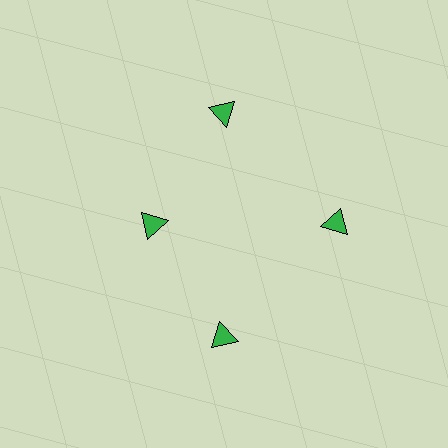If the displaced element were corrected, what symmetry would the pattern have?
It would have 4-fold rotational symmetry — the pattern would map onto itself every 90 degrees.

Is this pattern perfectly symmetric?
No. The 4 green triangles are arranged in a ring, but one element near the 9 o'clock position is pulled inward toward the center, breaking the 4-fold rotational symmetry.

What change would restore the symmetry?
The symmetry would be restored by moving it outward, back onto the ring so that all 4 triangles sit at equal angles and equal distance from the center.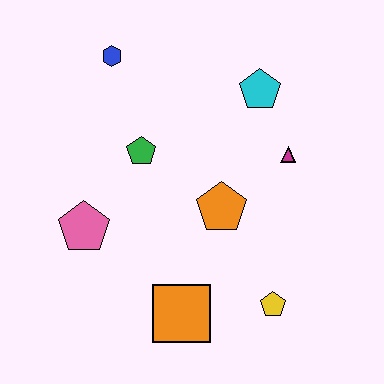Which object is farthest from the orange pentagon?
The blue hexagon is farthest from the orange pentagon.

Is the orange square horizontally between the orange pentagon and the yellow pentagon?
No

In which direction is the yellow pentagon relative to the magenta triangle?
The yellow pentagon is below the magenta triangle.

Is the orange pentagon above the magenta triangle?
No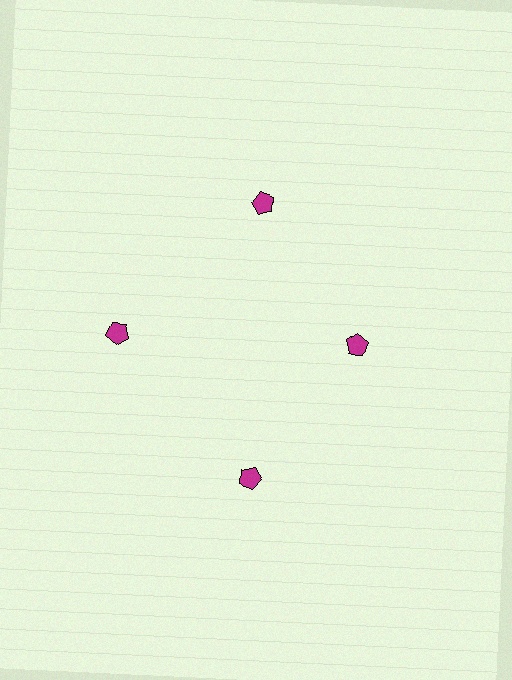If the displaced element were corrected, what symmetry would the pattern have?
It would have 4-fold rotational symmetry — the pattern would map onto itself every 90 degrees.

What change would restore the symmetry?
The symmetry would be restored by moving it outward, back onto the ring so that all 4 pentagons sit at equal angles and equal distance from the center.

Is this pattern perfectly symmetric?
No. The 4 magenta pentagons are arranged in a ring, but one element near the 3 o'clock position is pulled inward toward the center, breaking the 4-fold rotational symmetry.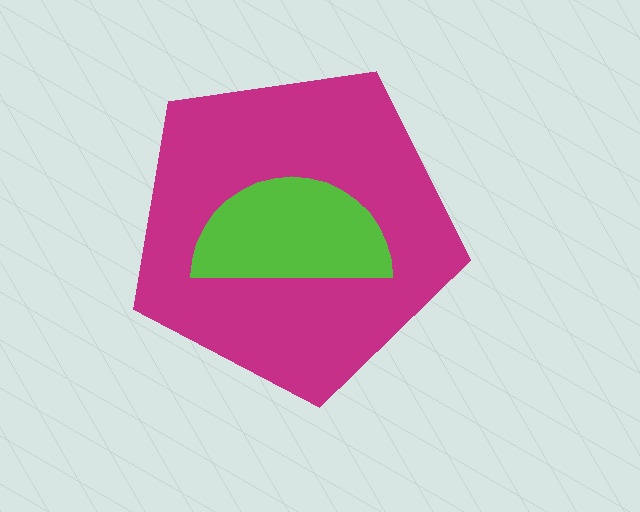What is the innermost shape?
The lime semicircle.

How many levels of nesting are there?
2.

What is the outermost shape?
The magenta pentagon.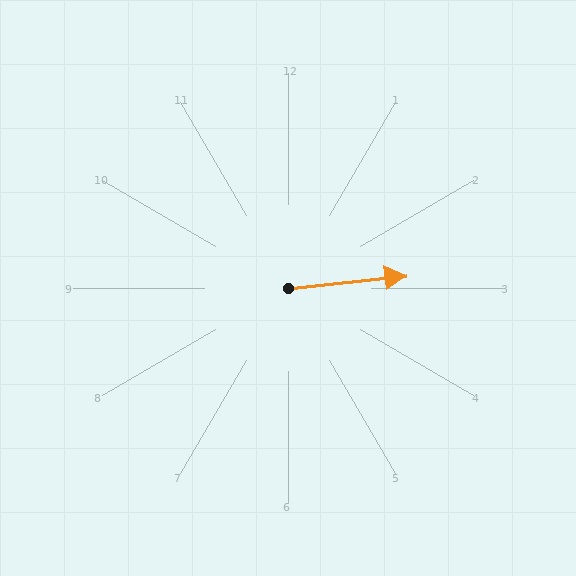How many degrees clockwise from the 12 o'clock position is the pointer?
Approximately 84 degrees.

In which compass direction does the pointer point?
East.